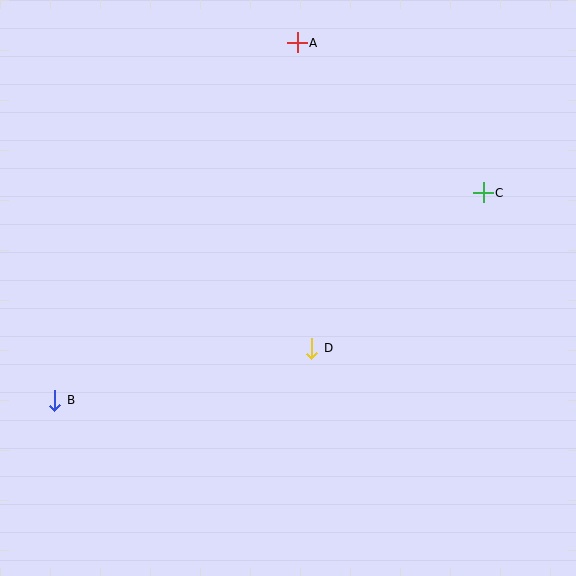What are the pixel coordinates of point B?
Point B is at (55, 400).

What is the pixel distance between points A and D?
The distance between A and D is 306 pixels.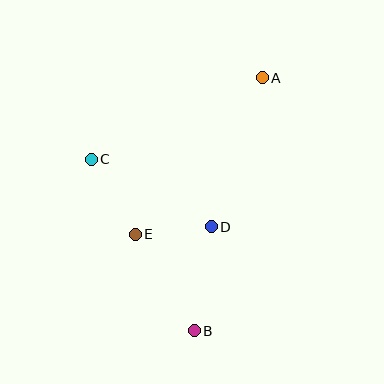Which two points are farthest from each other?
Points A and B are farthest from each other.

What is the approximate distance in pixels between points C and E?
The distance between C and E is approximately 87 pixels.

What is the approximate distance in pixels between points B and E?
The distance between B and E is approximately 113 pixels.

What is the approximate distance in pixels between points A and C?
The distance between A and C is approximately 189 pixels.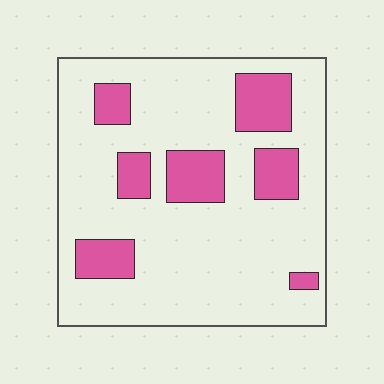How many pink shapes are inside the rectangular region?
7.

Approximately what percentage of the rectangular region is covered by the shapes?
Approximately 20%.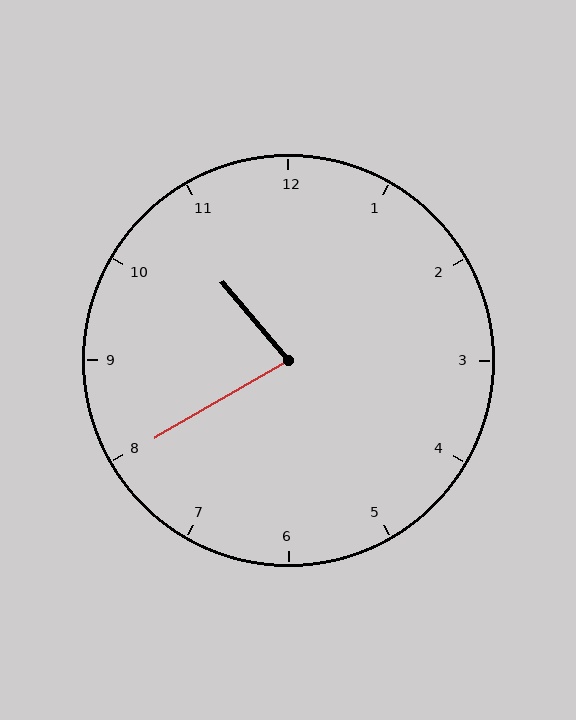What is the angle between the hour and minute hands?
Approximately 80 degrees.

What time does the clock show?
10:40.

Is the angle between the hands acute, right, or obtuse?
It is acute.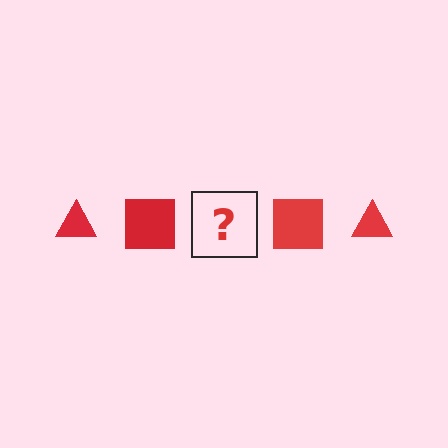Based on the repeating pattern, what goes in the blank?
The blank should be a red triangle.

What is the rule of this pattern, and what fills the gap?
The rule is that the pattern cycles through triangle, square shapes in red. The gap should be filled with a red triangle.